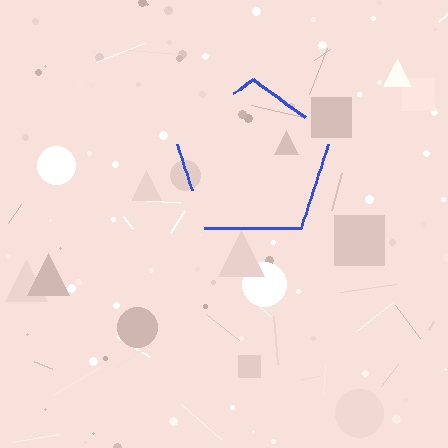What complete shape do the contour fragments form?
The contour fragments form a pentagon.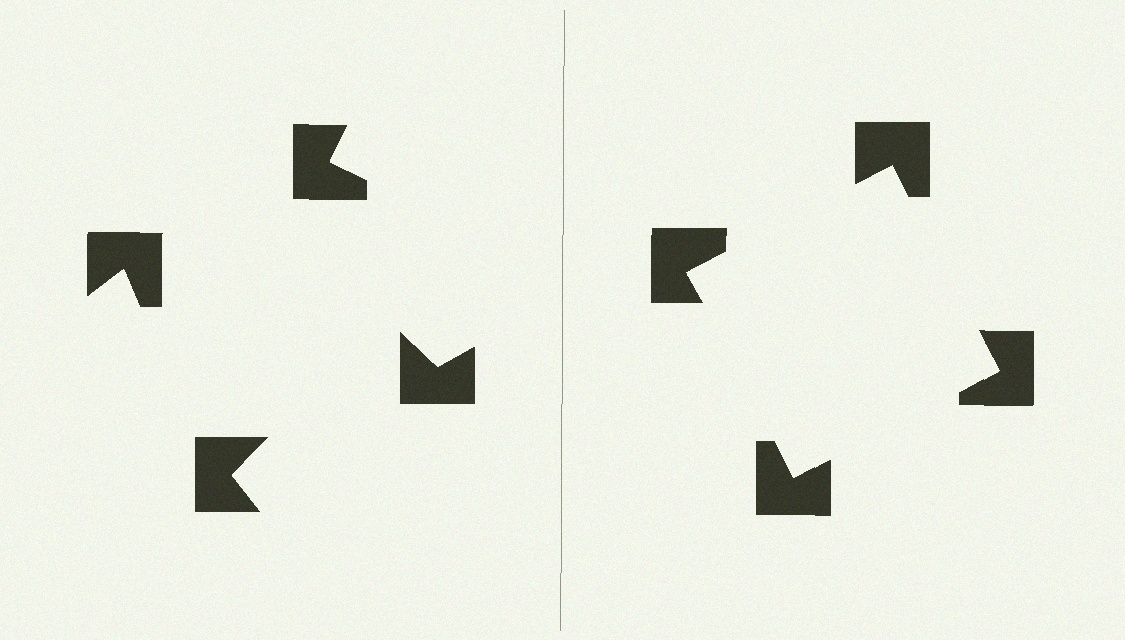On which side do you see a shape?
An illusory square appears on the right side. On the left side the wedge cuts are rotated, so no coherent shape forms.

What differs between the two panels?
The notched squares are positioned identically on both sides; only the wedge orientations differ. On the right they align to a square; on the left they are misaligned.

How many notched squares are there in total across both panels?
8 — 4 on each side.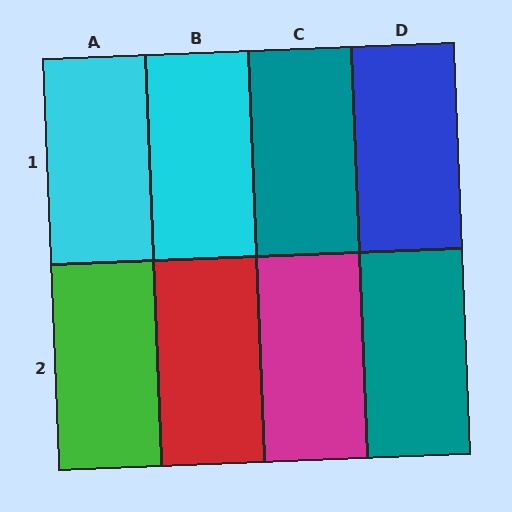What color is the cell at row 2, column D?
Teal.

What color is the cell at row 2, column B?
Red.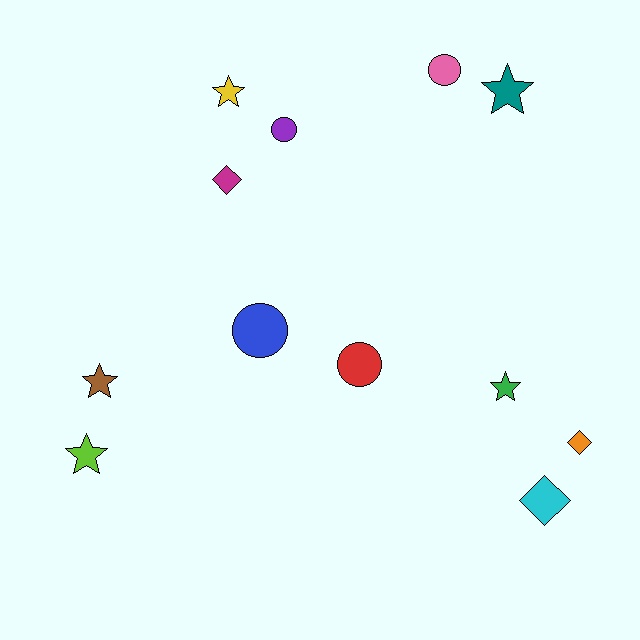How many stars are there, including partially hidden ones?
There are 5 stars.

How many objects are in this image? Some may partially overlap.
There are 12 objects.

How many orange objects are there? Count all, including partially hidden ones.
There is 1 orange object.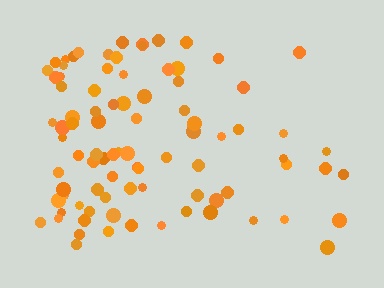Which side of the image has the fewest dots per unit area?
The right.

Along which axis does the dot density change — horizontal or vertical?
Horizontal.